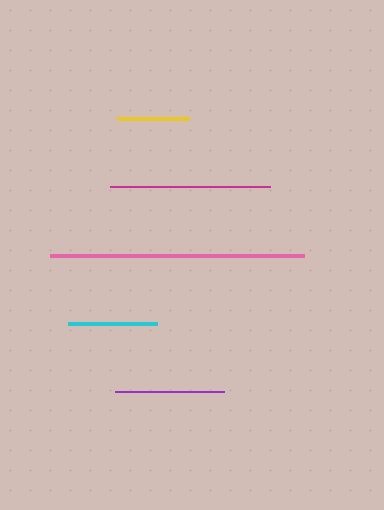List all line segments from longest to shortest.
From longest to shortest: pink, magenta, purple, cyan, yellow.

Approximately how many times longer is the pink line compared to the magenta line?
The pink line is approximately 1.6 times the length of the magenta line.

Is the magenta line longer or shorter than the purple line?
The magenta line is longer than the purple line.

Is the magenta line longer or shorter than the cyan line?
The magenta line is longer than the cyan line.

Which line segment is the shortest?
The yellow line is the shortest at approximately 72 pixels.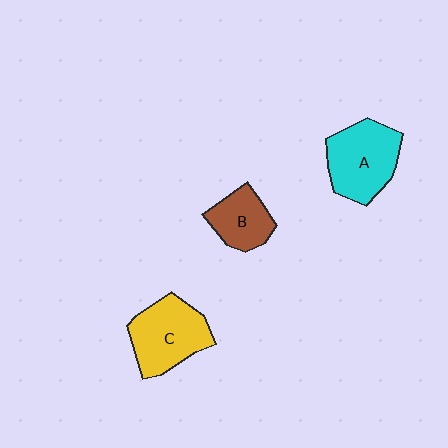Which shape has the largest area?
Shape A (cyan).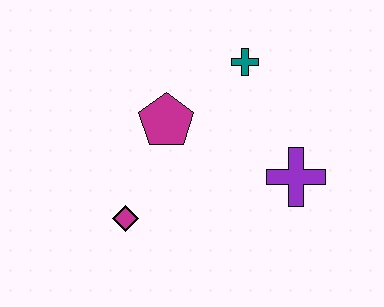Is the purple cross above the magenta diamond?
Yes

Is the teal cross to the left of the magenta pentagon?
No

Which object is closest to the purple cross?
The teal cross is closest to the purple cross.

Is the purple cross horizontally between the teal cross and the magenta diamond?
No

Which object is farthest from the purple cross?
The magenta diamond is farthest from the purple cross.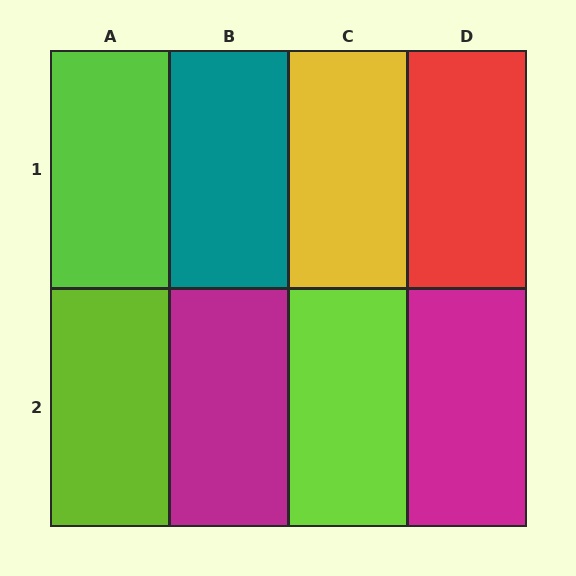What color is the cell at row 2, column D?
Magenta.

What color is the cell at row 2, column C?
Lime.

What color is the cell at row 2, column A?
Lime.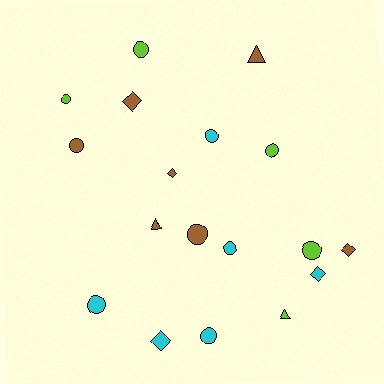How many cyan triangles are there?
There are no cyan triangles.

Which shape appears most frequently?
Circle, with 10 objects.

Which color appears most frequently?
Brown, with 7 objects.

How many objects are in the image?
There are 18 objects.